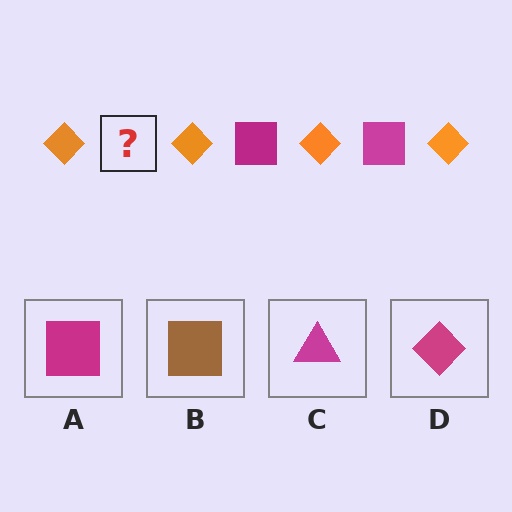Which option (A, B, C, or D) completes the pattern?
A.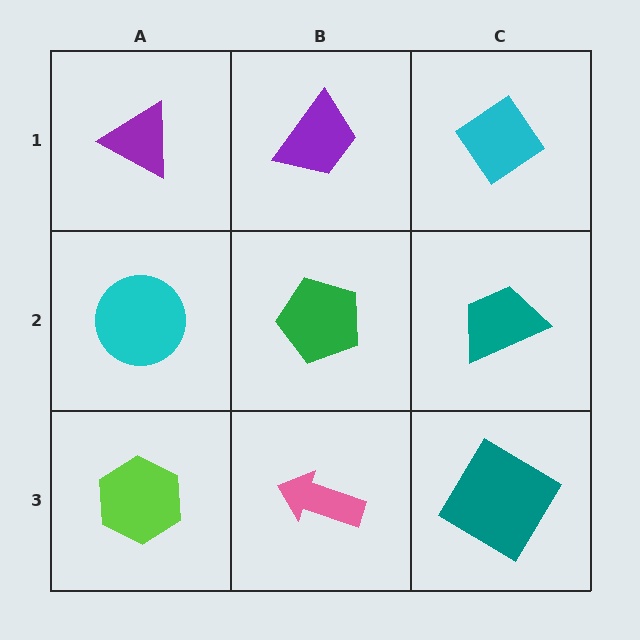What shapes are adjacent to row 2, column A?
A purple triangle (row 1, column A), a lime hexagon (row 3, column A), a green pentagon (row 2, column B).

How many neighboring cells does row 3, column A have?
2.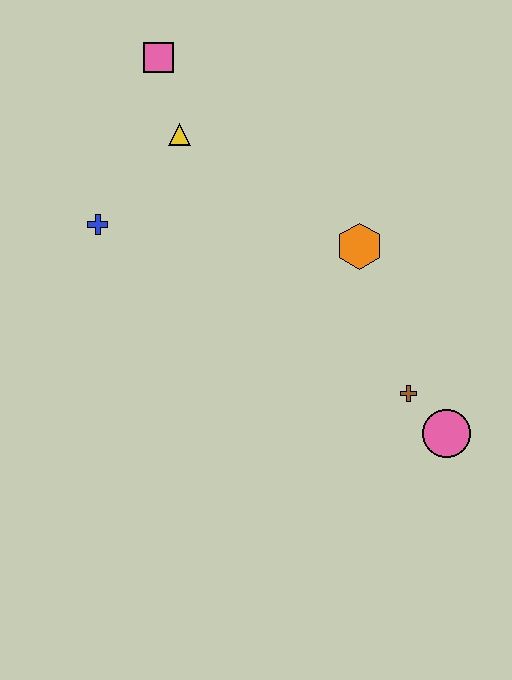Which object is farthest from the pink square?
The pink circle is farthest from the pink square.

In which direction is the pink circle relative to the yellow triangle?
The pink circle is below the yellow triangle.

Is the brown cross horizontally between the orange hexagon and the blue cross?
No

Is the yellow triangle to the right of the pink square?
Yes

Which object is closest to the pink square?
The yellow triangle is closest to the pink square.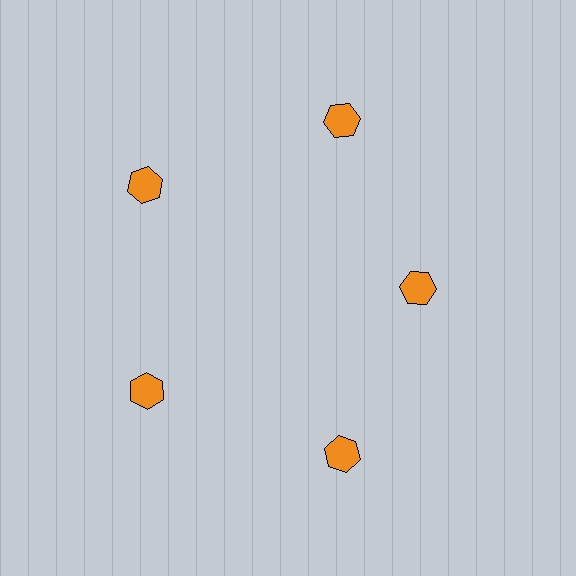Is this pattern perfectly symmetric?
No. The 5 orange hexagons are arranged in a ring, but one element near the 3 o'clock position is pulled inward toward the center, breaking the 5-fold rotational symmetry.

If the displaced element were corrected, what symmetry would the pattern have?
It would have 5-fold rotational symmetry — the pattern would map onto itself every 72 degrees.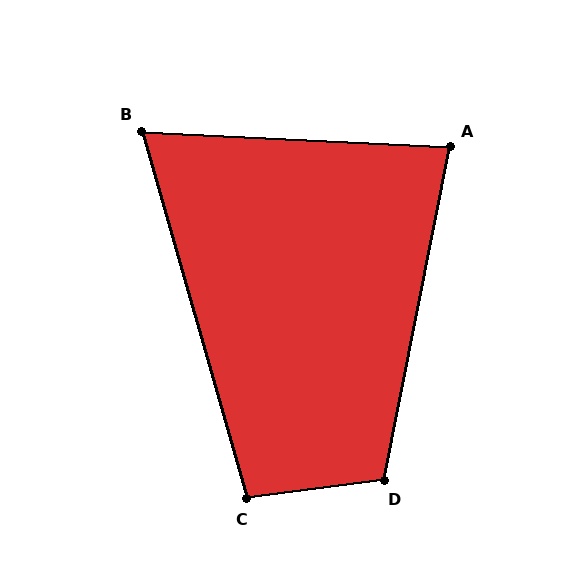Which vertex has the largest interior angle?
D, at approximately 109 degrees.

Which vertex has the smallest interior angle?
B, at approximately 71 degrees.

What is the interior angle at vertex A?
Approximately 82 degrees (acute).